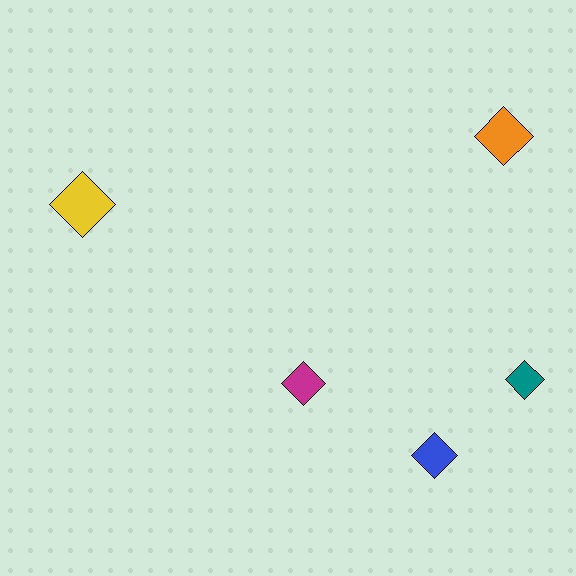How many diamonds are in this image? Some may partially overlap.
There are 5 diamonds.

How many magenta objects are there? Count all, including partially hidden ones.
There is 1 magenta object.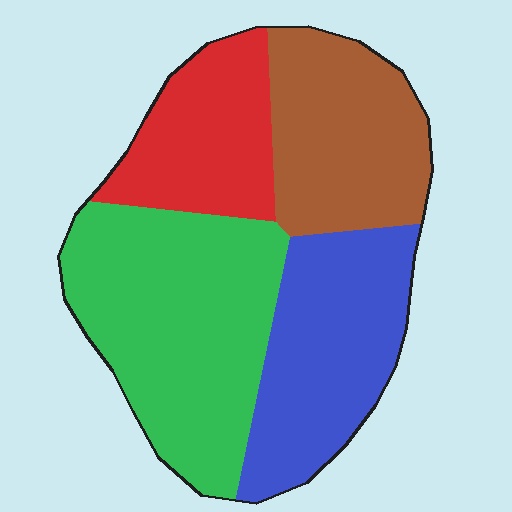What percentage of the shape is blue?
Blue takes up between a sixth and a third of the shape.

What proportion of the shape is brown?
Brown takes up between a sixth and a third of the shape.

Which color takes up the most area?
Green, at roughly 35%.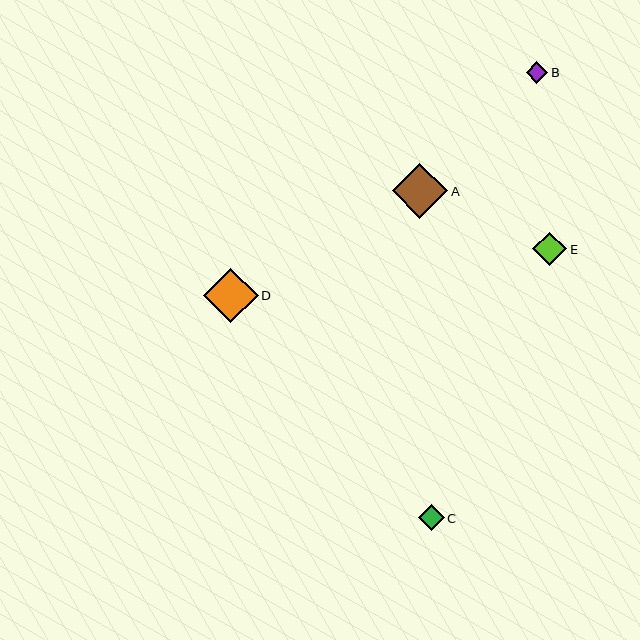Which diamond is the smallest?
Diamond B is the smallest with a size of approximately 22 pixels.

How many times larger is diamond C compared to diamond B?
Diamond C is approximately 1.2 times the size of diamond B.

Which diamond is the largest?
Diamond A is the largest with a size of approximately 55 pixels.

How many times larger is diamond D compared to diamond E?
Diamond D is approximately 1.6 times the size of diamond E.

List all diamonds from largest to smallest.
From largest to smallest: A, D, E, C, B.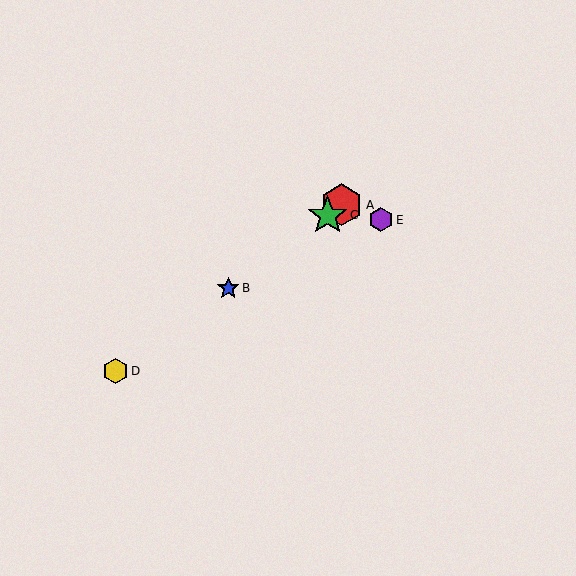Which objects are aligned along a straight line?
Objects A, B, C, D are aligned along a straight line.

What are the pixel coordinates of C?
Object C is at (328, 215).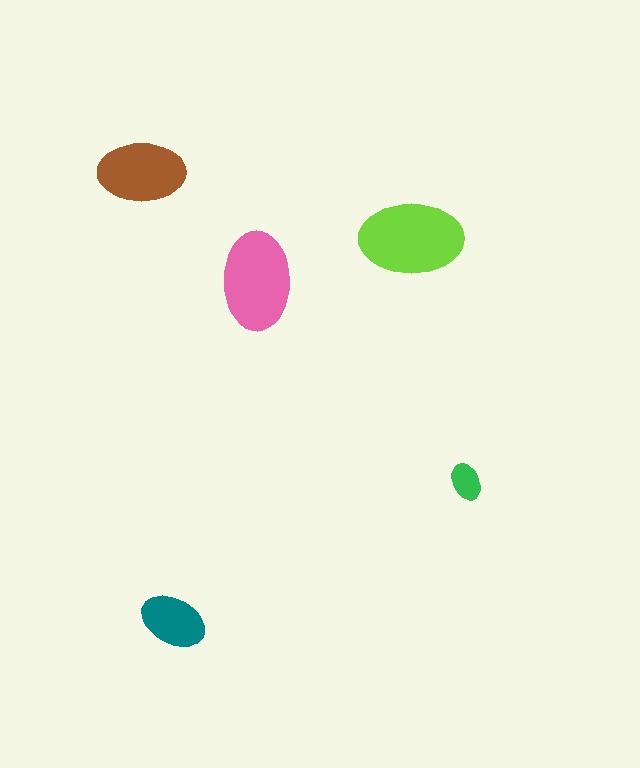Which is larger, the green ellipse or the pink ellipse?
The pink one.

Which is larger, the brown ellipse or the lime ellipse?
The lime one.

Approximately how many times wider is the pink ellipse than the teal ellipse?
About 1.5 times wider.